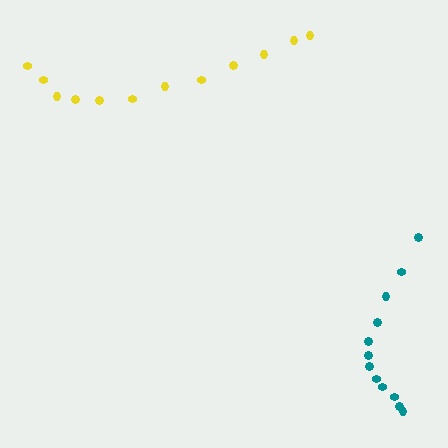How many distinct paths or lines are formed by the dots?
There are 2 distinct paths.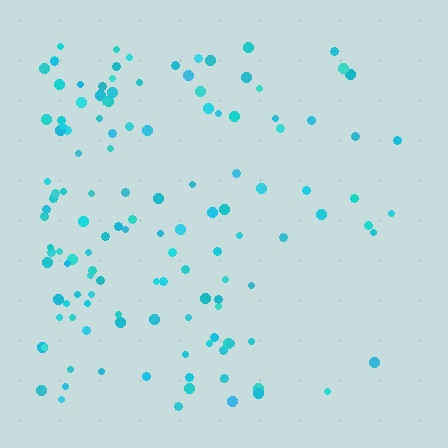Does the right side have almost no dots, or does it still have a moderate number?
Still a moderate number, just noticeably fewer than the left.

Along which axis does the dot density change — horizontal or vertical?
Horizontal.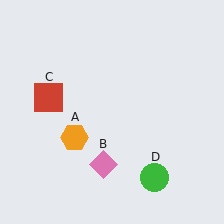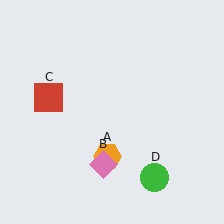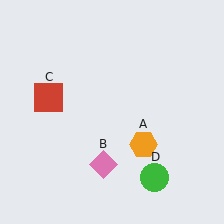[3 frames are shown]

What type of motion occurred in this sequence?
The orange hexagon (object A) rotated counterclockwise around the center of the scene.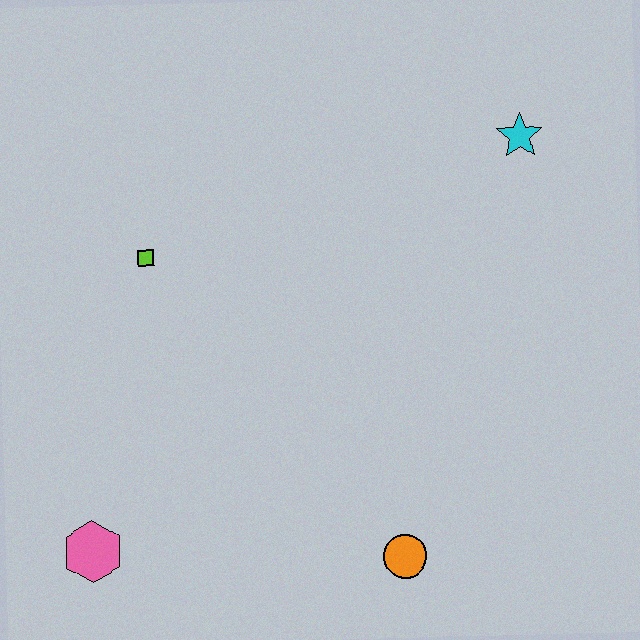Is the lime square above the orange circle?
Yes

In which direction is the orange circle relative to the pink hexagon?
The orange circle is to the right of the pink hexagon.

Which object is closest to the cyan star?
The lime square is closest to the cyan star.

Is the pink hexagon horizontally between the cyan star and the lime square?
No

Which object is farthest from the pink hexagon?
The cyan star is farthest from the pink hexagon.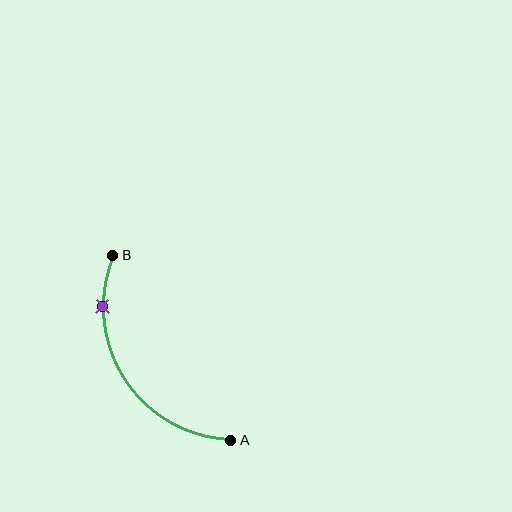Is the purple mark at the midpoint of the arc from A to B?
No. The purple mark lies on the arc but is closer to endpoint B. The arc midpoint would be at the point on the curve equidistant along the arc from both A and B.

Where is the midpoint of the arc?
The arc midpoint is the point on the curve farthest from the straight line joining A and B. It sits to the left of that line.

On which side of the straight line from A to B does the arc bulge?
The arc bulges to the left of the straight line connecting A and B.